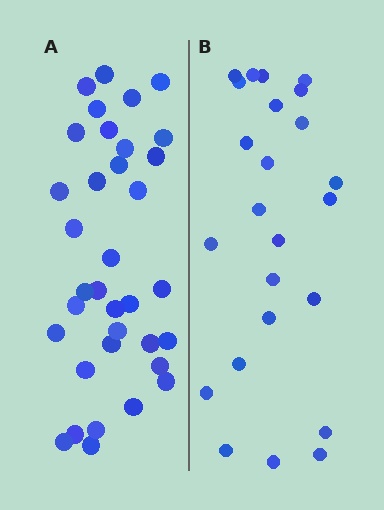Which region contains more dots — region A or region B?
Region A (the left region) has more dots.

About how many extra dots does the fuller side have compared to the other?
Region A has roughly 12 or so more dots than region B.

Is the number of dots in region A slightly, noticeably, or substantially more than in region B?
Region A has substantially more. The ratio is roughly 1.5 to 1.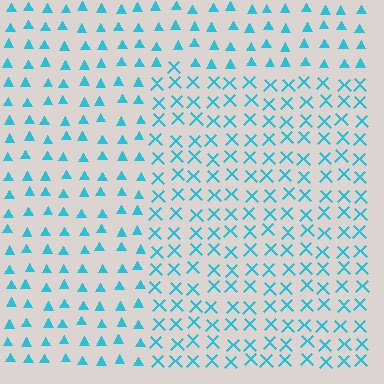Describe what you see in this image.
The image is filled with small cyan elements arranged in a uniform grid. A rectangle-shaped region contains X marks, while the surrounding area contains triangles. The boundary is defined purely by the change in element shape.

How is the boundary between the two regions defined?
The boundary is defined by a change in element shape: X marks inside vs. triangles outside. All elements share the same color and spacing.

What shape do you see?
I see a rectangle.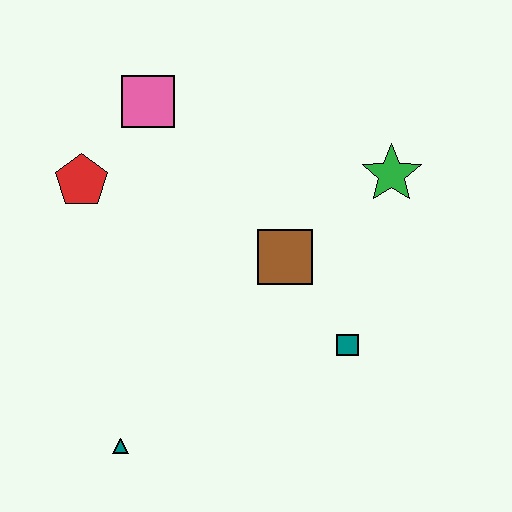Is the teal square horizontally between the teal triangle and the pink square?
No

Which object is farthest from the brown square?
The teal triangle is farthest from the brown square.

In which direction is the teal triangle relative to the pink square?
The teal triangle is below the pink square.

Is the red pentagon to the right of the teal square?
No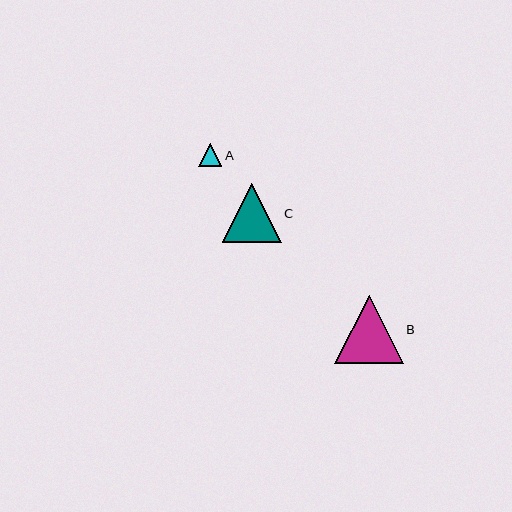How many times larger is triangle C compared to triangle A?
Triangle C is approximately 2.6 times the size of triangle A.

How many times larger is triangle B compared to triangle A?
Triangle B is approximately 3.0 times the size of triangle A.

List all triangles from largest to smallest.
From largest to smallest: B, C, A.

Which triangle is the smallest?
Triangle A is the smallest with a size of approximately 23 pixels.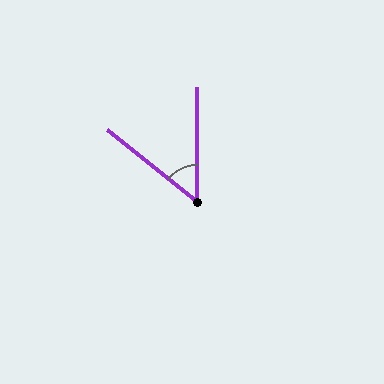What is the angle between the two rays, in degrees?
Approximately 52 degrees.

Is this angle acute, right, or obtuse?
It is acute.